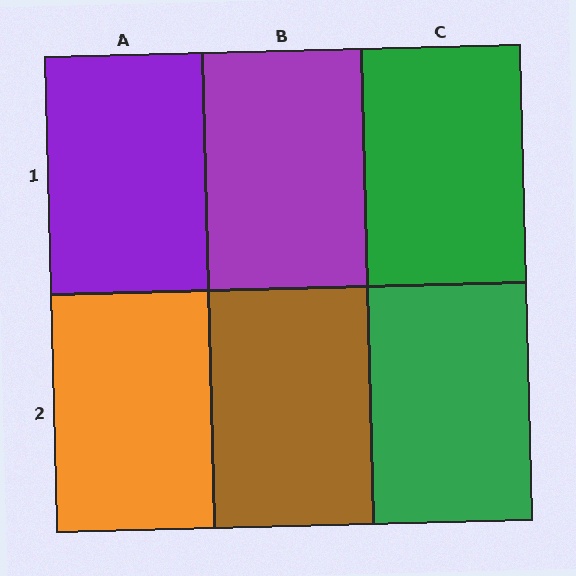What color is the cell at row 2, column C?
Green.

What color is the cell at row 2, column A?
Orange.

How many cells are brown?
1 cell is brown.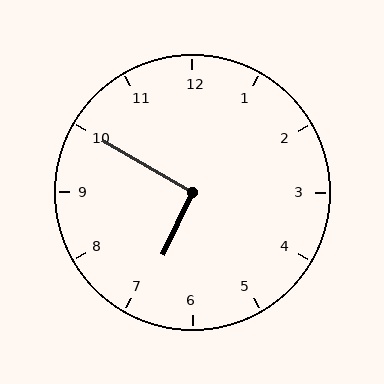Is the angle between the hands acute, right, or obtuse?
It is right.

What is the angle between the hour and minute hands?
Approximately 95 degrees.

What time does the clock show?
6:50.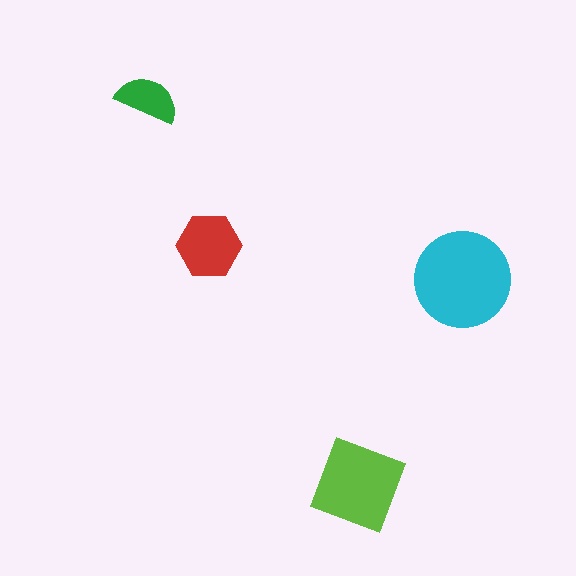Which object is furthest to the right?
The cyan circle is rightmost.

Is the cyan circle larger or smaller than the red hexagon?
Larger.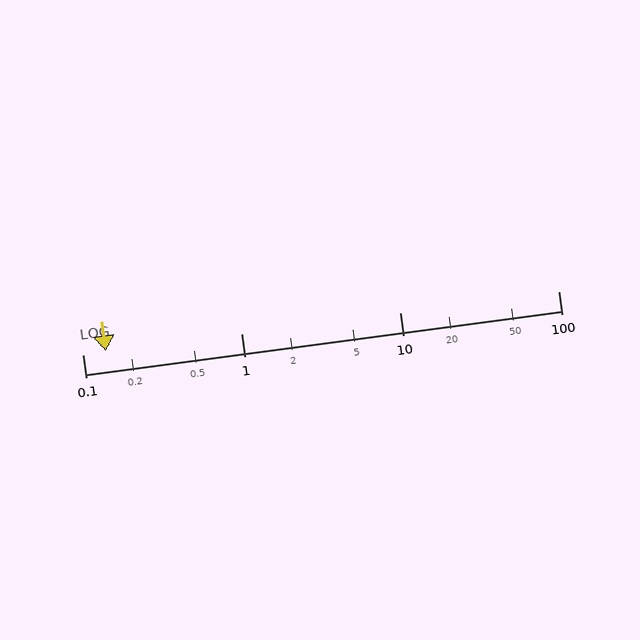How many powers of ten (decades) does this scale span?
The scale spans 3 decades, from 0.1 to 100.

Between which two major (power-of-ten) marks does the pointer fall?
The pointer is between 0.1 and 1.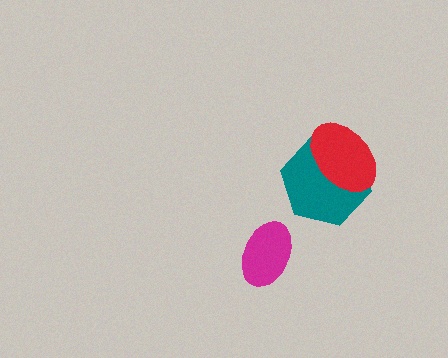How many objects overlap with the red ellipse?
1 object overlaps with the red ellipse.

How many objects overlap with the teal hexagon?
1 object overlaps with the teal hexagon.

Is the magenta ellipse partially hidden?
No, no other shape covers it.